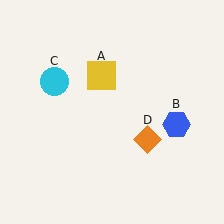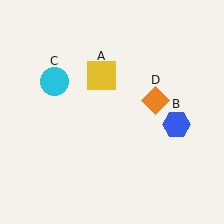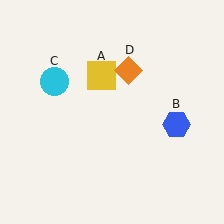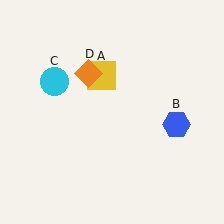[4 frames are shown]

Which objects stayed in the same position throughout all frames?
Yellow square (object A) and blue hexagon (object B) and cyan circle (object C) remained stationary.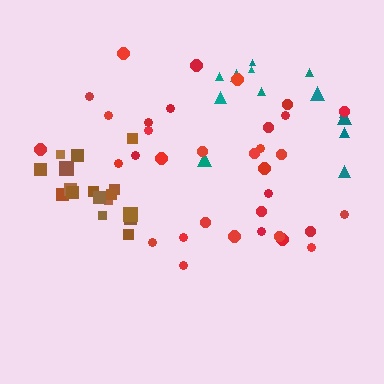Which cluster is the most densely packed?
Brown.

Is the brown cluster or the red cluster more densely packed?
Brown.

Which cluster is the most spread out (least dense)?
Teal.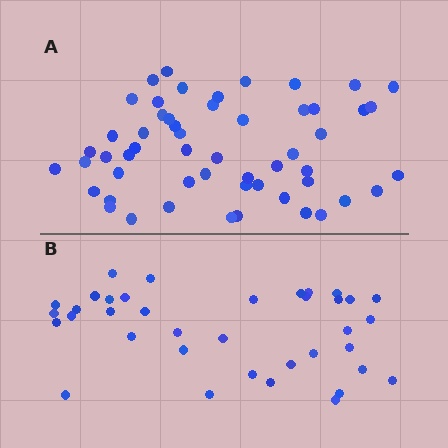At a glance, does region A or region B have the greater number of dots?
Region A (the top region) has more dots.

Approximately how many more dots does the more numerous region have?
Region A has approximately 15 more dots than region B.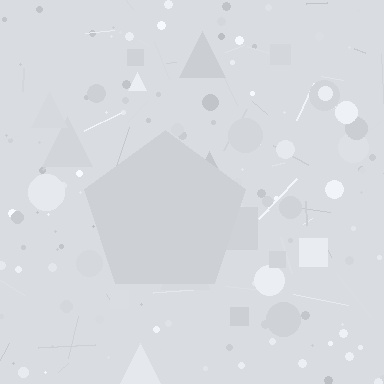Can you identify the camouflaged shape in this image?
The camouflaged shape is a pentagon.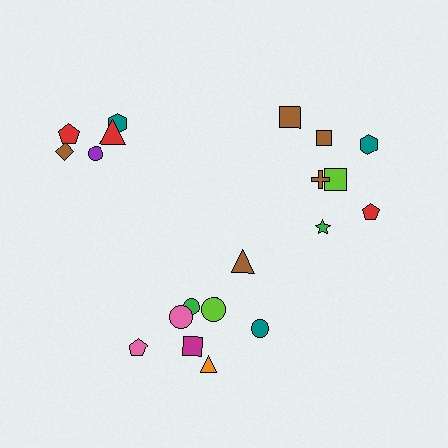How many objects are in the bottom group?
There are 8 objects.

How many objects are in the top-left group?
There are 5 objects.